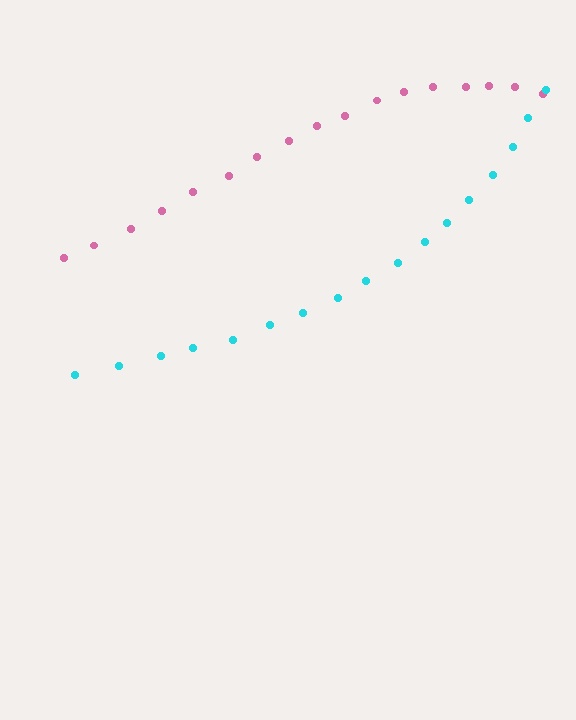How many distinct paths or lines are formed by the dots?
There are 2 distinct paths.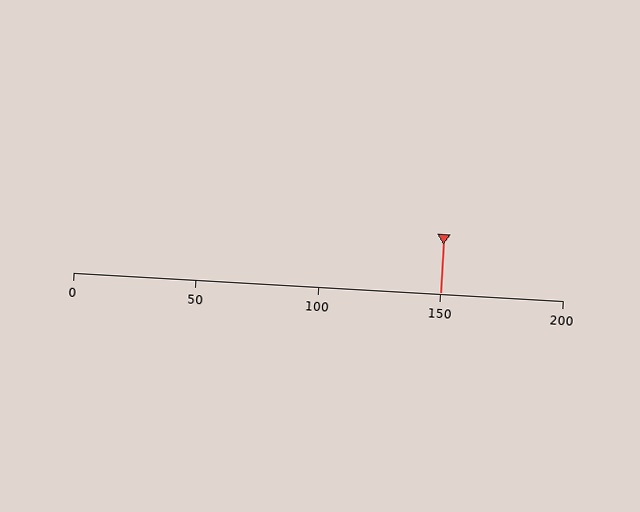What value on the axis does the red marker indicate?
The marker indicates approximately 150.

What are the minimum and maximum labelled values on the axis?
The axis runs from 0 to 200.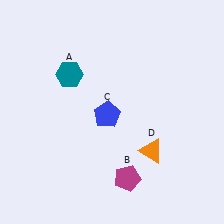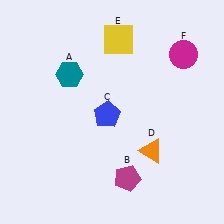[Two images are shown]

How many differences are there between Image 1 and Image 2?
There are 2 differences between the two images.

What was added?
A yellow square (E), a magenta circle (F) were added in Image 2.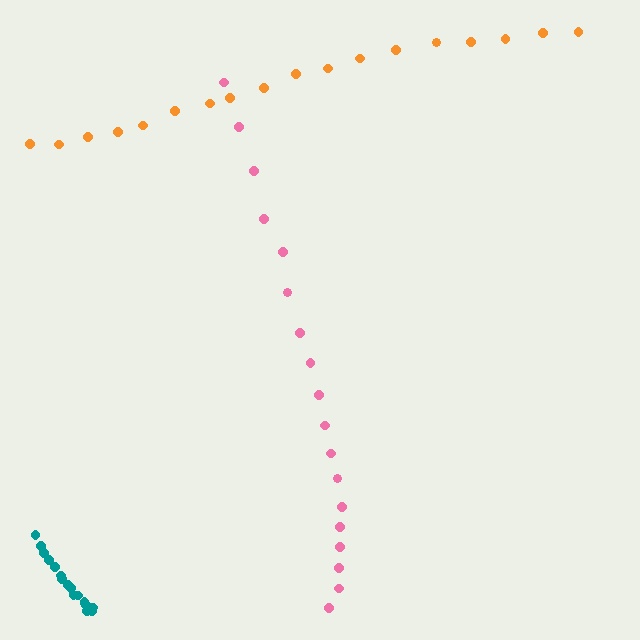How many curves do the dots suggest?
There are 3 distinct paths.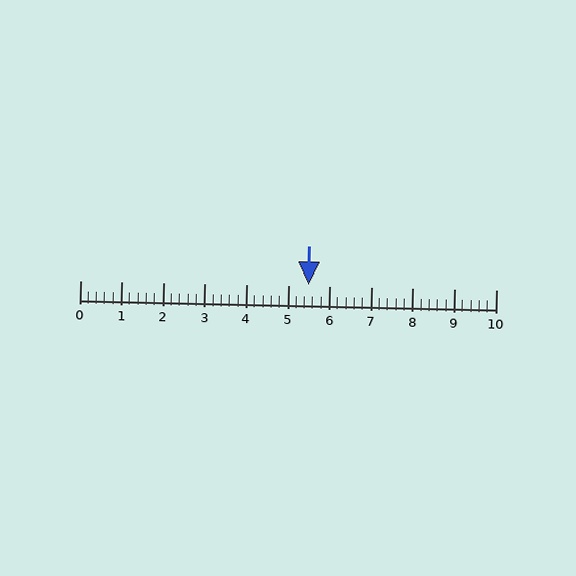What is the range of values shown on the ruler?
The ruler shows values from 0 to 10.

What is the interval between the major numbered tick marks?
The major tick marks are spaced 1 units apart.